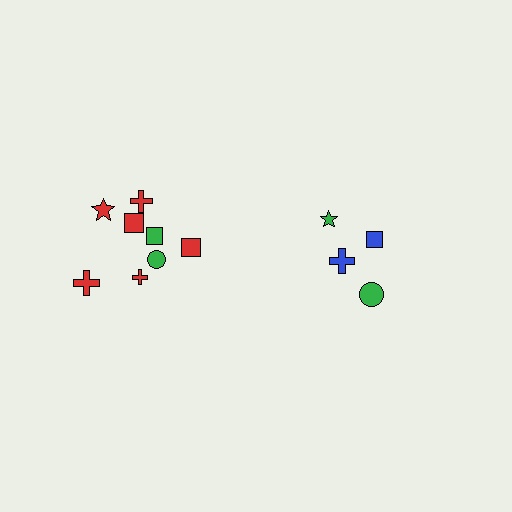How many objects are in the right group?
There are 4 objects.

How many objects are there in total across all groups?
There are 12 objects.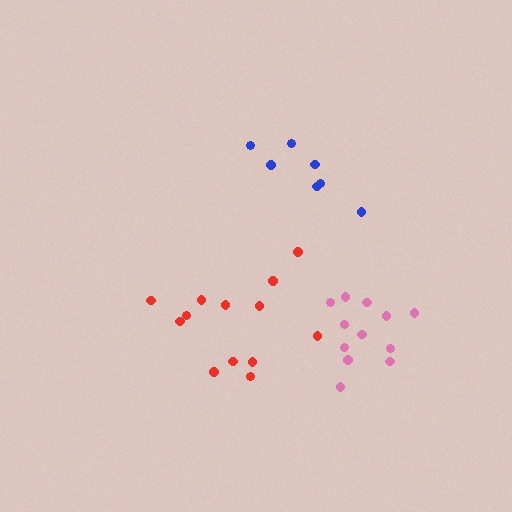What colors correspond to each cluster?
The clusters are colored: blue, red, pink.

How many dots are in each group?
Group 1: 7 dots, Group 2: 13 dots, Group 3: 12 dots (32 total).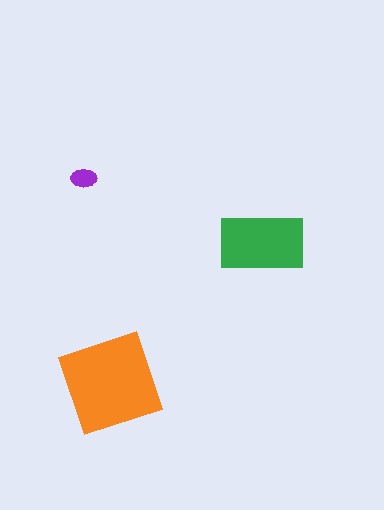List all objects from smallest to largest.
The purple ellipse, the green rectangle, the orange diamond.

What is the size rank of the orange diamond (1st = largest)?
1st.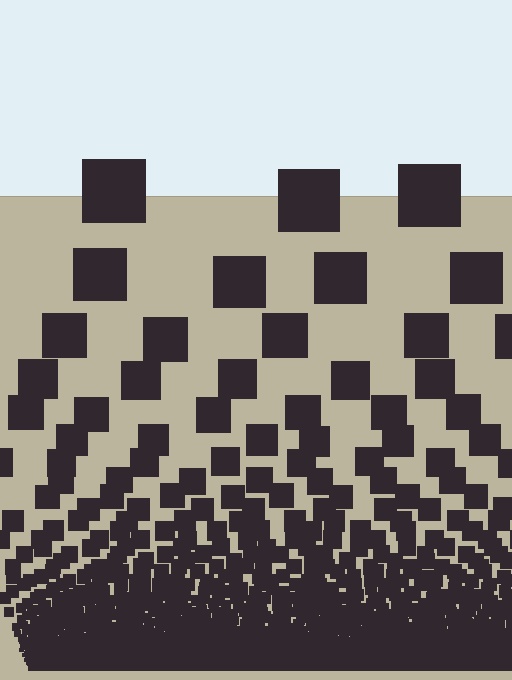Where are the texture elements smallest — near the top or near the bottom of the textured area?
Near the bottom.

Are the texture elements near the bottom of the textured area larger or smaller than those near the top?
Smaller. The gradient is inverted — elements near the bottom are smaller and denser.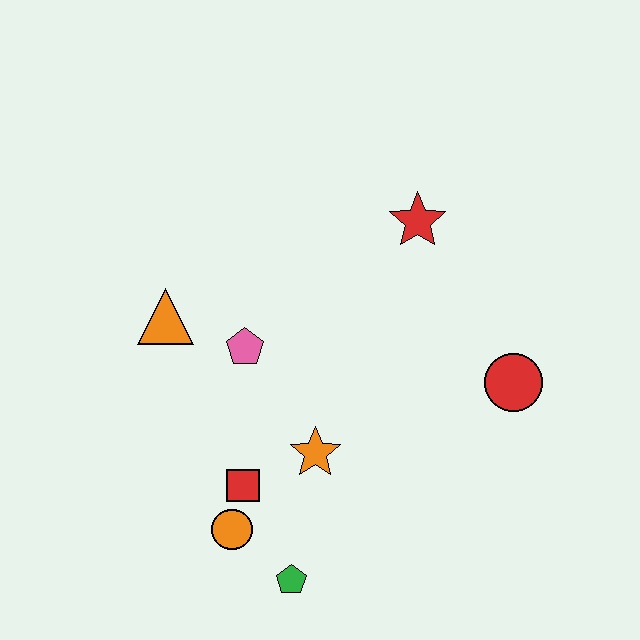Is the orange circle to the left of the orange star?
Yes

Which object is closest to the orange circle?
The red square is closest to the orange circle.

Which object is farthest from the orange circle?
The red star is farthest from the orange circle.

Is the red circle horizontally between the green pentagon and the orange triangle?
No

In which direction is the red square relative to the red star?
The red square is below the red star.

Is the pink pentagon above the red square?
Yes